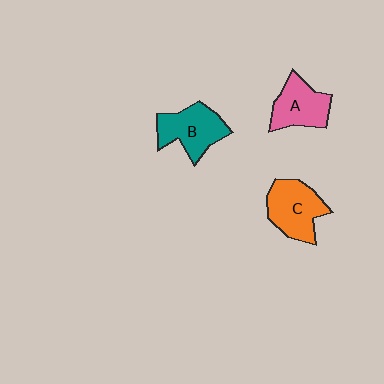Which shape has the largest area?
Shape C (orange).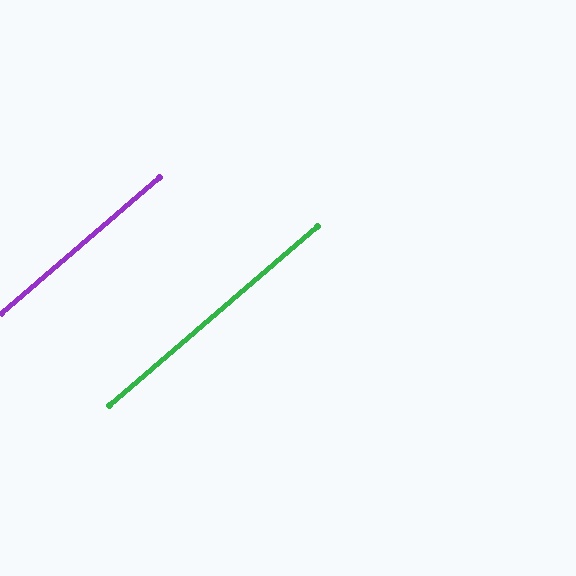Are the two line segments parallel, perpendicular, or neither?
Parallel — their directions differ by only 0.0°.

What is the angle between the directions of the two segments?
Approximately 0 degrees.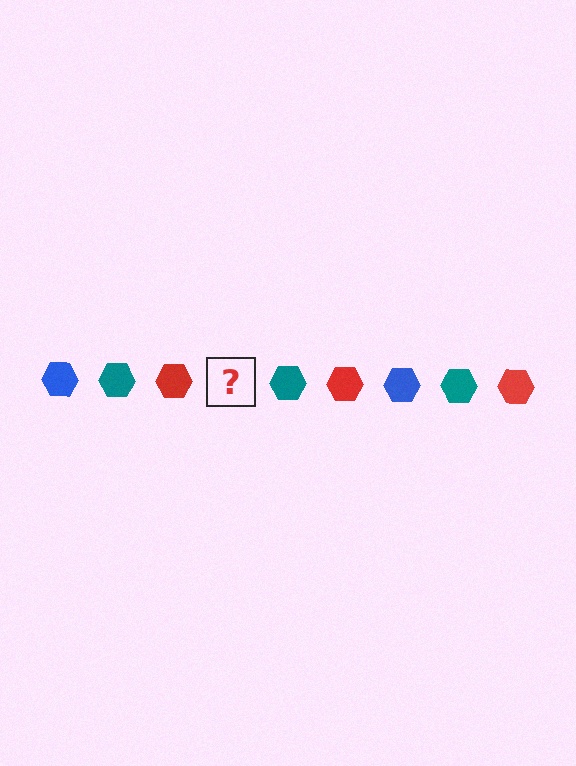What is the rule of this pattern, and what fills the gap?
The rule is that the pattern cycles through blue, teal, red hexagons. The gap should be filled with a blue hexagon.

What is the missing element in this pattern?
The missing element is a blue hexagon.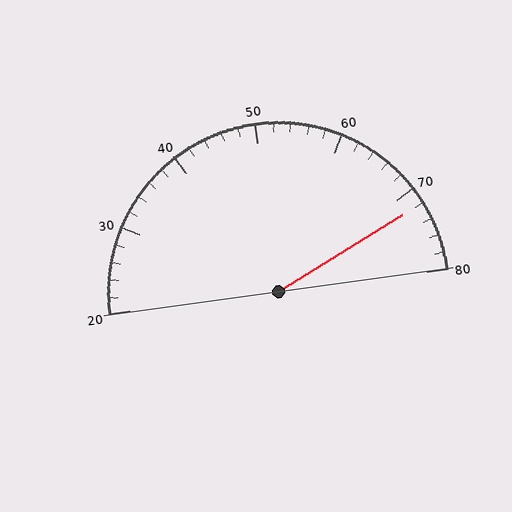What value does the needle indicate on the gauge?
The needle indicates approximately 72.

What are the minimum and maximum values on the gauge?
The gauge ranges from 20 to 80.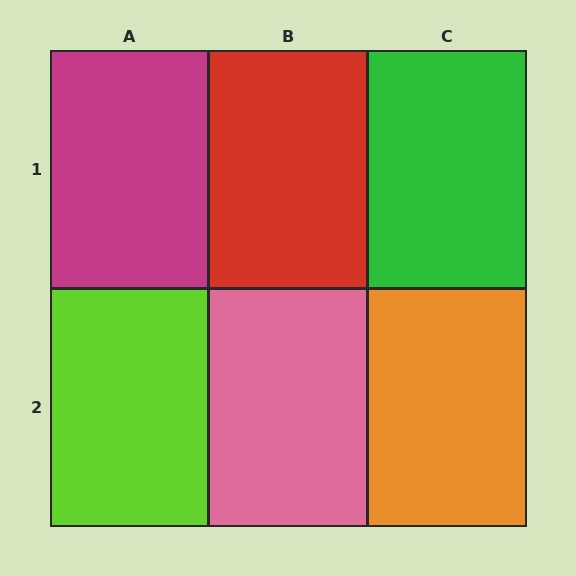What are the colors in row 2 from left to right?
Lime, pink, orange.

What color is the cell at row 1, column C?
Green.